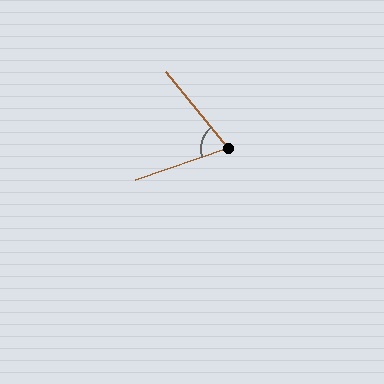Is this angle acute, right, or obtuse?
It is acute.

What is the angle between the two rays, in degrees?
Approximately 69 degrees.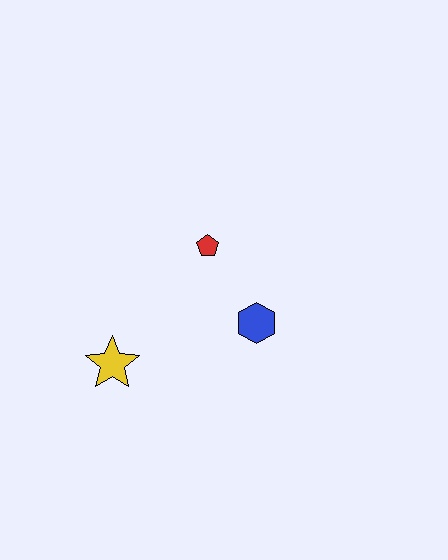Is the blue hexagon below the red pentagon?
Yes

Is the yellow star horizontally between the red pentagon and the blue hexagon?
No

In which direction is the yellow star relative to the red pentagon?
The yellow star is below the red pentagon.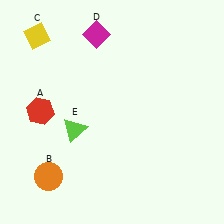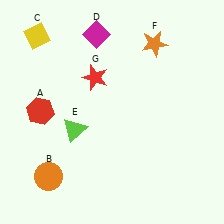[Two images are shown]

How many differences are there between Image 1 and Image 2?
There are 2 differences between the two images.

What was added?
An orange star (F), a red star (G) were added in Image 2.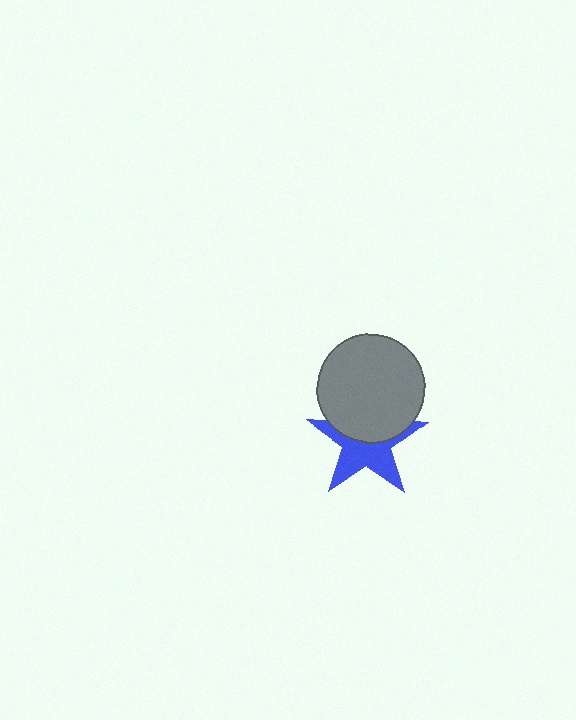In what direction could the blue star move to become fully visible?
The blue star could move down. That would shift it out from behind the gray circle entirely.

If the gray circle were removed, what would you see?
You would see the complete blue star.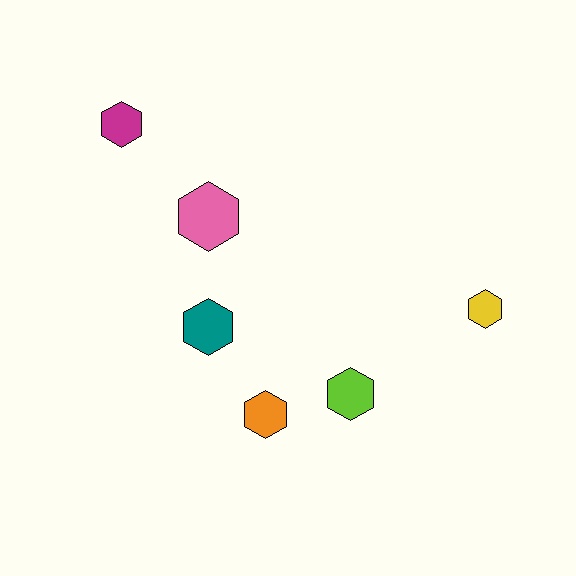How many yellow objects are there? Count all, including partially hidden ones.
There is 1 yellow object.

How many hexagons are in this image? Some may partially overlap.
There are 6 hexagons.